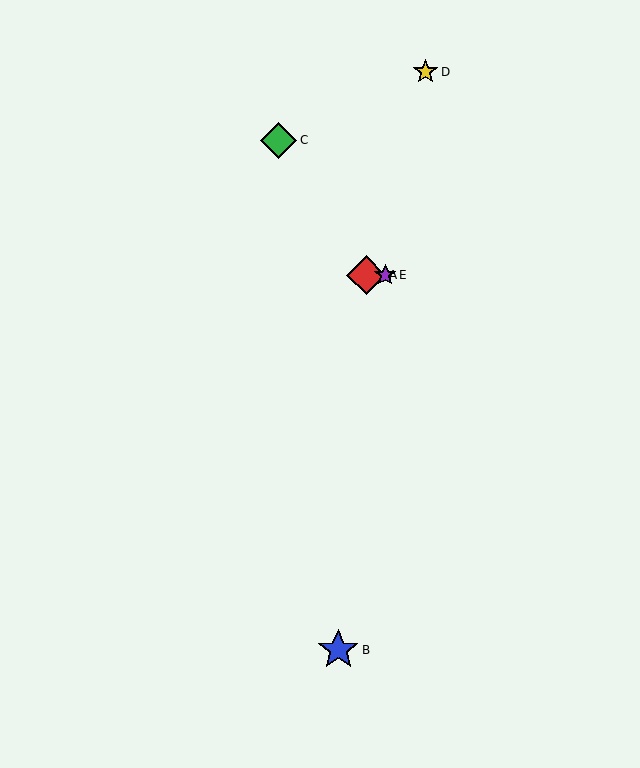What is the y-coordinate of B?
Object B is at y≈650.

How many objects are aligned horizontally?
2 objects (A, E) are aligned horizontally.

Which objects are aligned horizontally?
Objects A, E are aligned horizontally.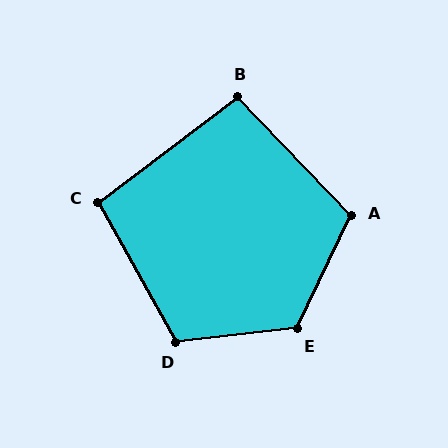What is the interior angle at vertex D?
Approximately 113 degrees (obtuse).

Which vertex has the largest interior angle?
E, at approximately 122 degrees.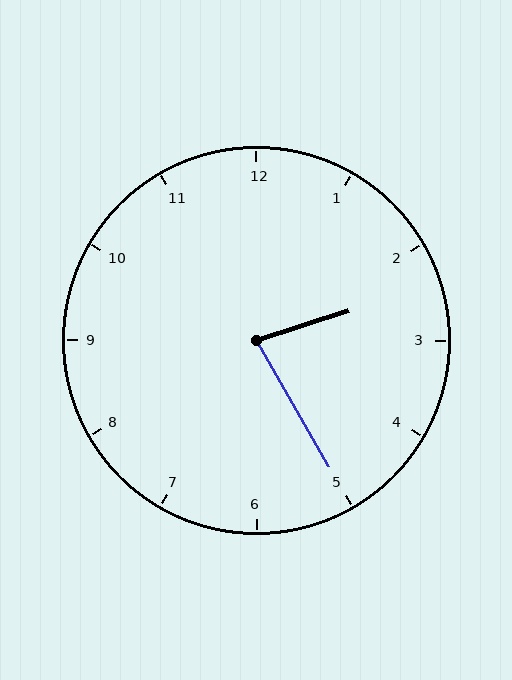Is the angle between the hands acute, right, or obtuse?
It is acute.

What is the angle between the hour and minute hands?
Approximately 78 degrees.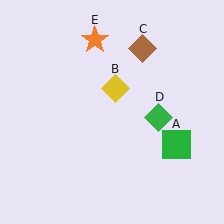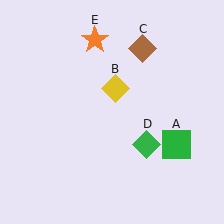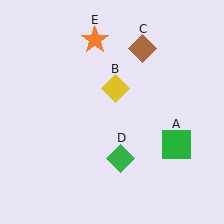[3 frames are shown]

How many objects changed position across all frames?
1 object changed position: green diamond (object D).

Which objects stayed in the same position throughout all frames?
Green square (object A) and yellow diamond (object B) and brown diamond (object C) and orange star (object E) remained stationary.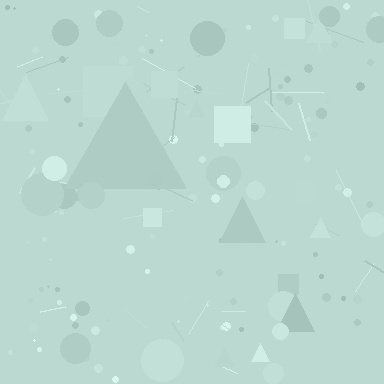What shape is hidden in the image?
A triangle is hidden in the image.